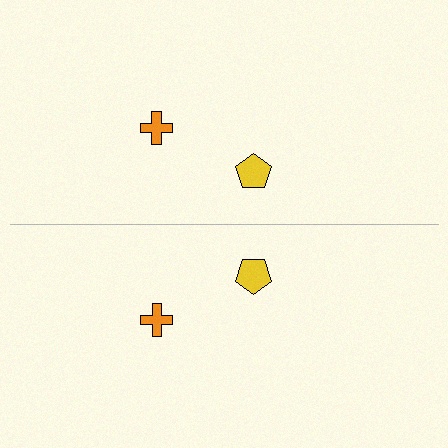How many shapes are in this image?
There are 4 shapes in this image.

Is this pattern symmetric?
Yes, this pattern has bilateral (reflection) symmetry.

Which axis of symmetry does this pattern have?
The pattern has a horizontal axis of symmetry running through the center of the image.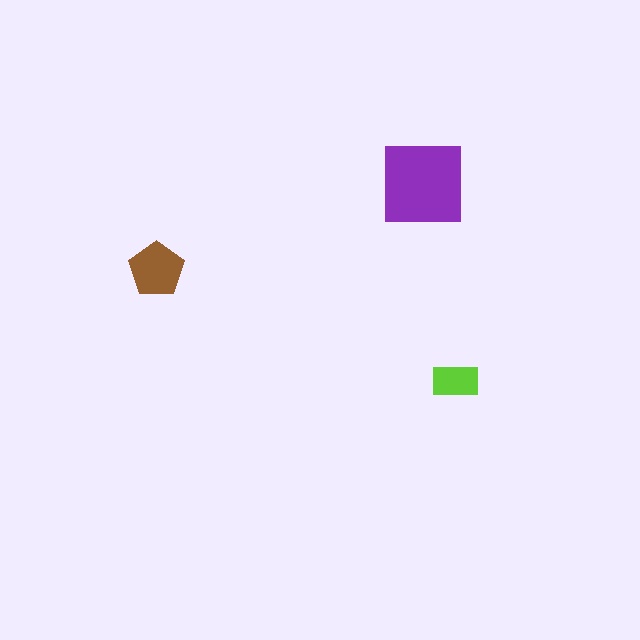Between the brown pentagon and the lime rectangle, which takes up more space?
The brown pentagon.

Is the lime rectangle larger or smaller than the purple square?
Smaller.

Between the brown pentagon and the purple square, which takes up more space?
The purple square.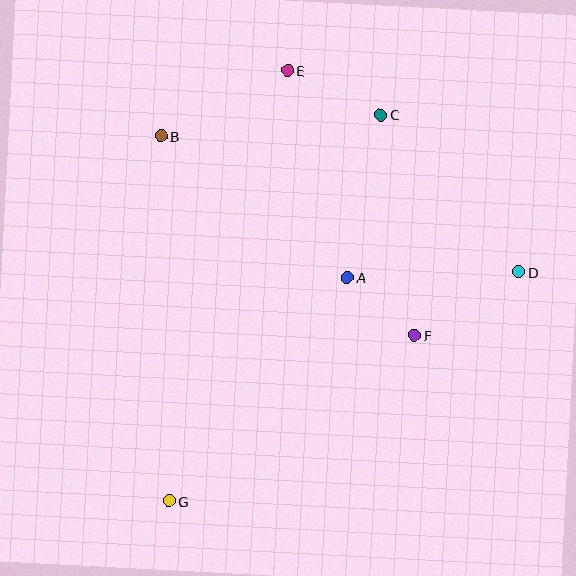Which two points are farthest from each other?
Points E and G are farthest from each other.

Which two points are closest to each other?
Points A and F are closest to each other.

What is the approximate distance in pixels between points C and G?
The distance between C and G is approximately 441 pixels.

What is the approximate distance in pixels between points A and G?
The distance between A and G is approximately 286 pixels.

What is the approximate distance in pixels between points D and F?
The distance between D and F is approximately 123 pixels.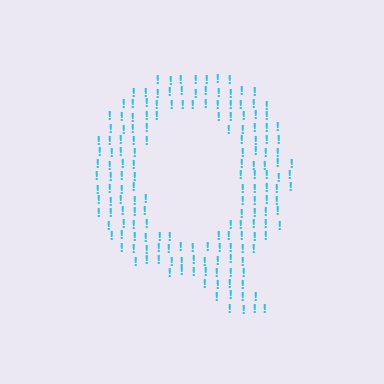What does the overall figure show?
The overall figure shows the letter Q.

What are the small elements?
The small elements are exclamation marks.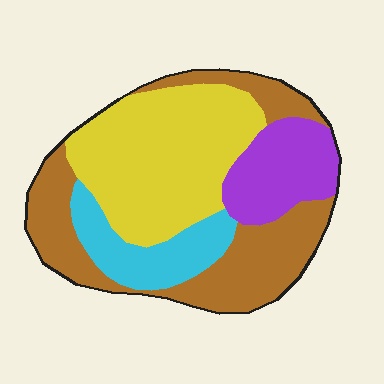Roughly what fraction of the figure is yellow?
Yellow takes up between a third and a half of the figure.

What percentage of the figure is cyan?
Cyan takes up about one eighth (1/8) of the figure.